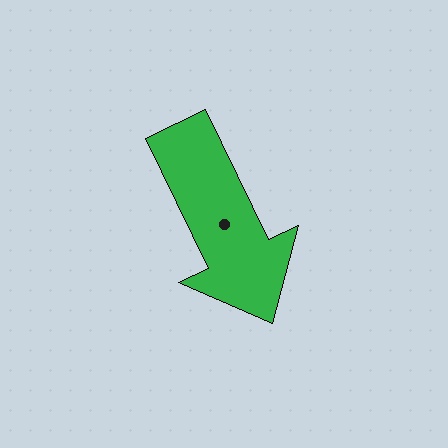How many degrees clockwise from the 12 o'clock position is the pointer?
Approximately 154 degrees.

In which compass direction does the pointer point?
Southeast.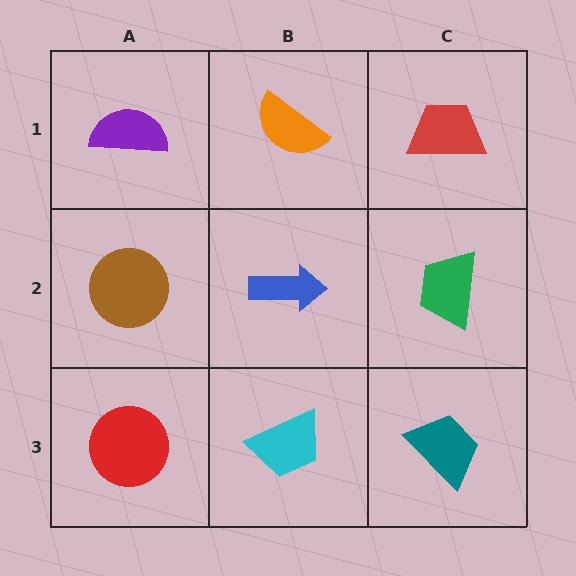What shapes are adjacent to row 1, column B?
A blue arrow (row 2, column B), a purple semicircle (row 1, column A), a red trapezoid (row 1, column C).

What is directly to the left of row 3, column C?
A cyan trapezoid.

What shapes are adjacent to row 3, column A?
A brown circle (row 2, column A), a cyan trapezoid (row 3, column B).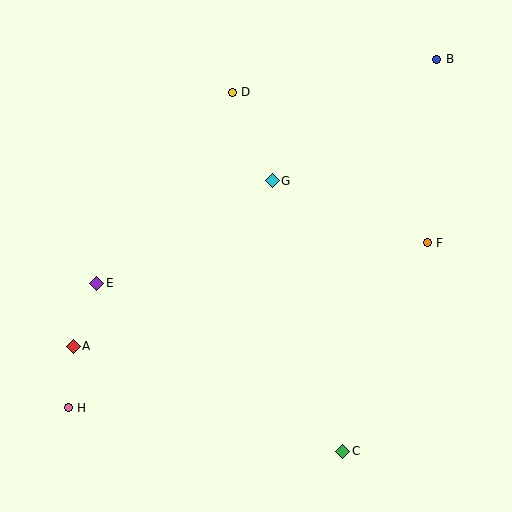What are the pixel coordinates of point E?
Point E is at (97, 283).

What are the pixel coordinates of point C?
Point C is at (343, 451).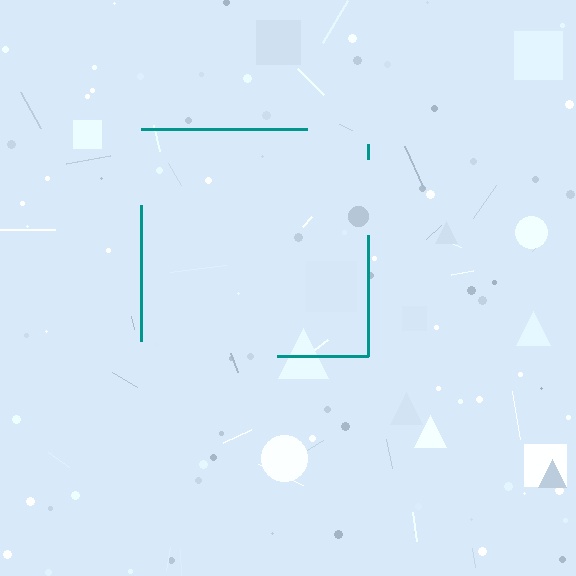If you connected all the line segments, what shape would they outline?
They would outline a square.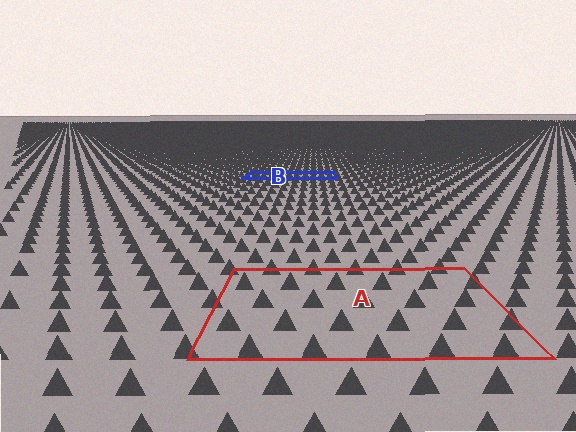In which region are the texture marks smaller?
The texture marks are smaller in region B, because it is farther away.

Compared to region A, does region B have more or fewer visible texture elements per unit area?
Region B has more texture elements per unit area — they are packed more densely because it is farther away.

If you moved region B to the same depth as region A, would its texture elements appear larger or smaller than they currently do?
They would appear larger. At a closer depth, the same texture elements are projected at a bigger on-screen size.